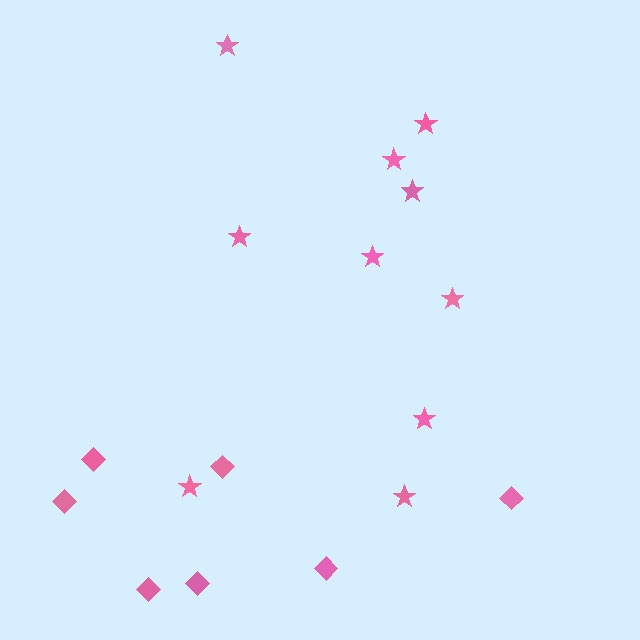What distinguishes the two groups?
There are 2 groups: one group of stars (10) and one group of diamonds (7).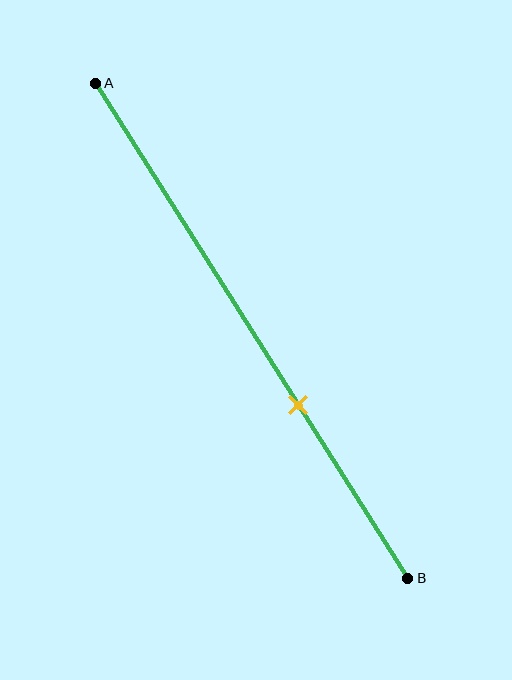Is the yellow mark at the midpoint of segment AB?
No, the mark is at about 65% from A, not at the 50% midpoint.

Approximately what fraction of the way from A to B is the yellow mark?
The yellow mark is approximately 65% of the way from A to B.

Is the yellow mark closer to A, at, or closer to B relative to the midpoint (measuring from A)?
The yellow mark is closer to point B than the midpoint of segment AB.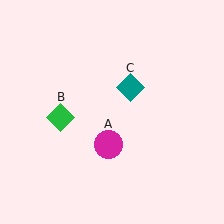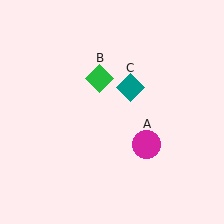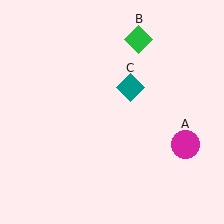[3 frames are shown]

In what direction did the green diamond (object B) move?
The green diamond (object B) moved up and to the right.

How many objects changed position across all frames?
2 objects changed position: magenta circle (object A), green diamond (object B).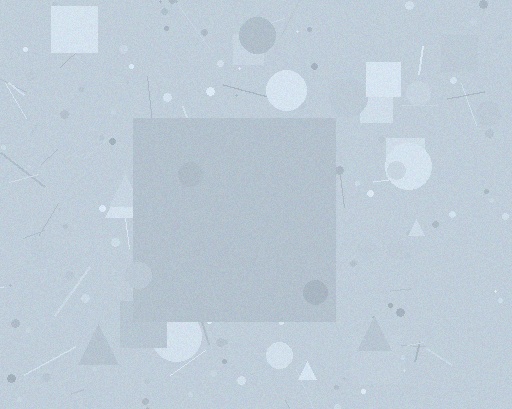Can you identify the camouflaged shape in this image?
The camouflaged shape is a square.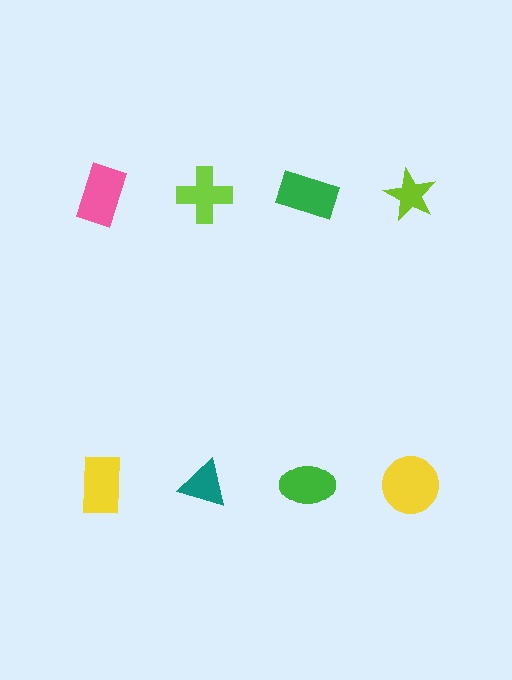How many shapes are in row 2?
4 shapes.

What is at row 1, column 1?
A pink rectangle.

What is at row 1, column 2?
A lime cross.